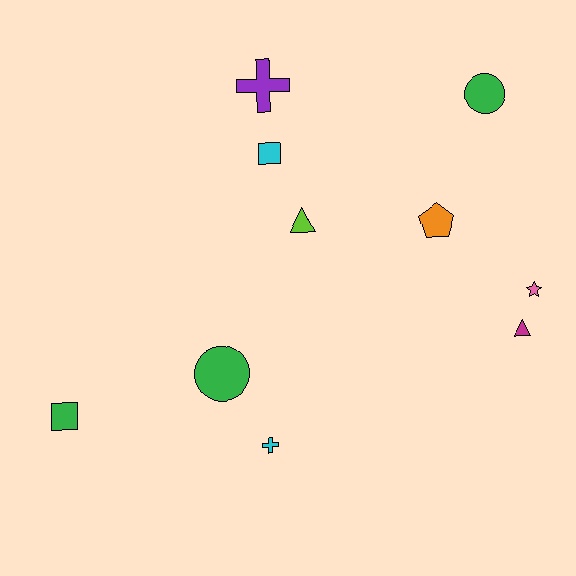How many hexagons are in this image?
There are no hexagons.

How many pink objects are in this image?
There is 1 pink object.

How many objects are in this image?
There are 10 objects.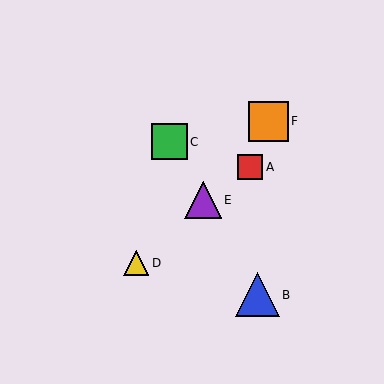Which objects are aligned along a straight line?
Objects B, C, E are aligned along a straight line.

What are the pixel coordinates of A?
Object A is at (250, 167).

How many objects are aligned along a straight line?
3 objects (B, C, E) are aligned along a straight line.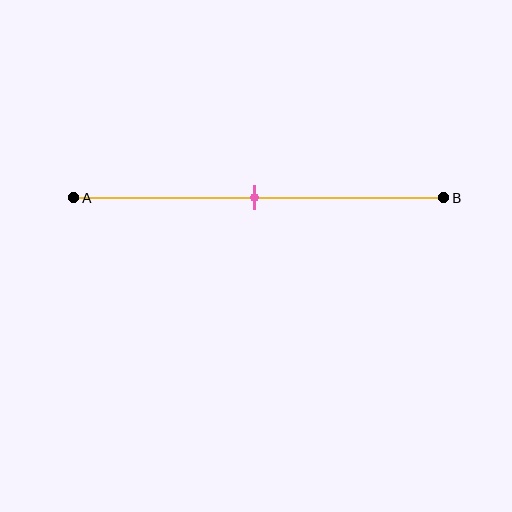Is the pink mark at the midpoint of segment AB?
Yes, the mark is approximately at the midpoint.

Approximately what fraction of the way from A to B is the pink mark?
The pink mark is approximately 50% of the way from A to B.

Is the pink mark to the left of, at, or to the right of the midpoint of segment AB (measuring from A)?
The pink mark is approximately at the midpoint of segment AB.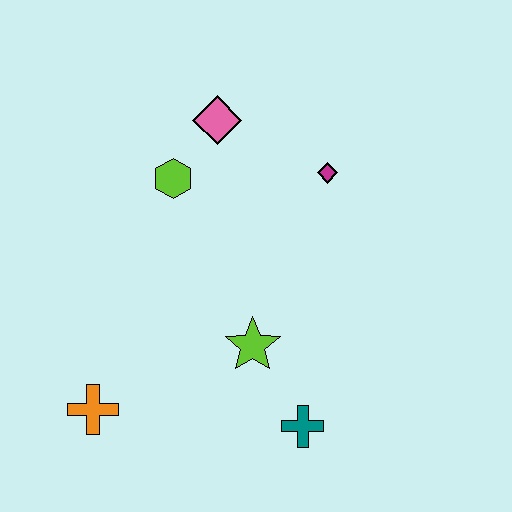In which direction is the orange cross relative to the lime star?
The orange cross is to the left of the lime star.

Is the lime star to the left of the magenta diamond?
Yes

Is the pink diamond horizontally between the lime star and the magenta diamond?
No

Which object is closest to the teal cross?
The lime star is closest to the teal cross.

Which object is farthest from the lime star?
The pink diamond is farthest from the lime star.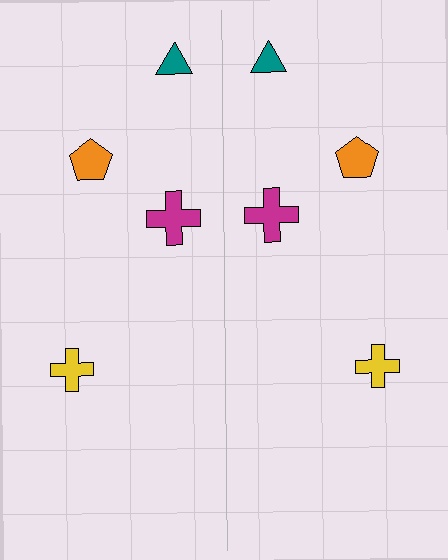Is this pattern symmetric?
Yes, this pattern has bilateral (reflection) symmetry.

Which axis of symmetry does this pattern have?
The pattern has a vertical axis of symmetry running through the center of the image.